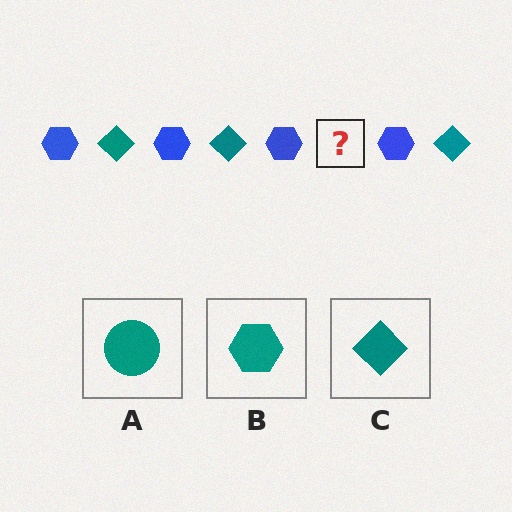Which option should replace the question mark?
Option C.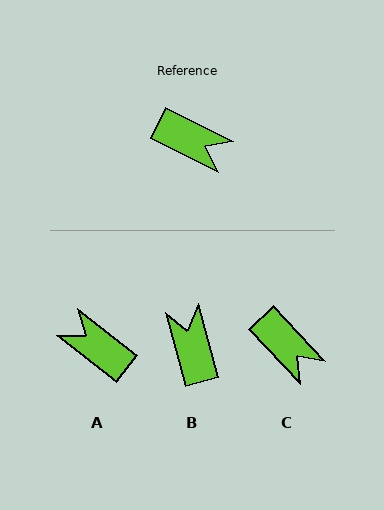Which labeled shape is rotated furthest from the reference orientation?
A, about 168 degrees away.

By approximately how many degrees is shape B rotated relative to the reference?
Approximately 132 degrees counter-clockwise.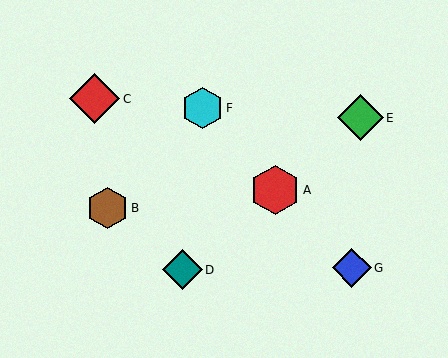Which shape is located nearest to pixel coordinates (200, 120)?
The cyan hexagon (labeled F) at (202, 108) is nearest to that location.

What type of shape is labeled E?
Shape E is a green diamond.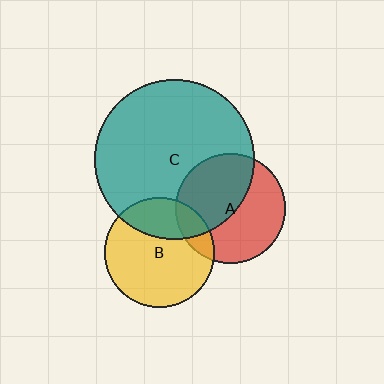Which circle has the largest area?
Circle C (teal).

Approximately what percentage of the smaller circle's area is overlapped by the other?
Approximately 15%.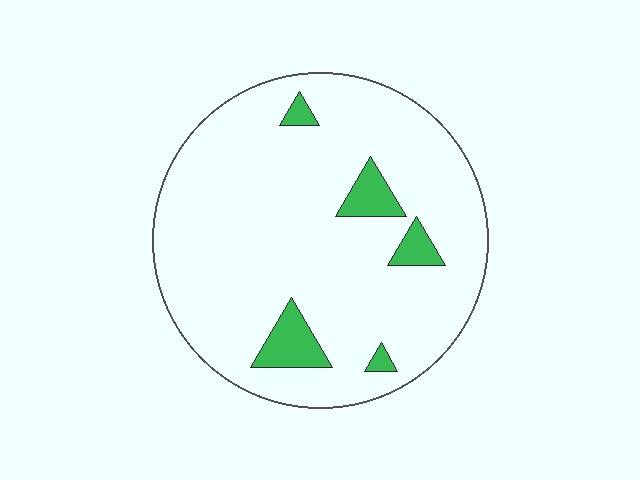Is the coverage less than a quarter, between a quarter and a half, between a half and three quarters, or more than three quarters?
Less than a quarter.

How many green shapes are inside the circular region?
5.